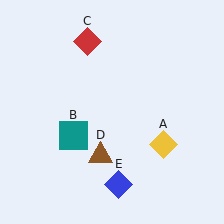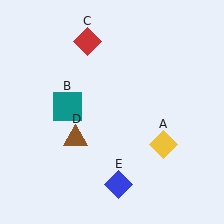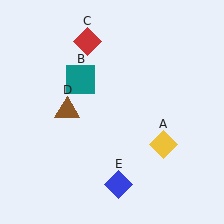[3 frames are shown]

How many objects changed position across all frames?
2 objects changed position: teal square (object B), brown triangle (object D).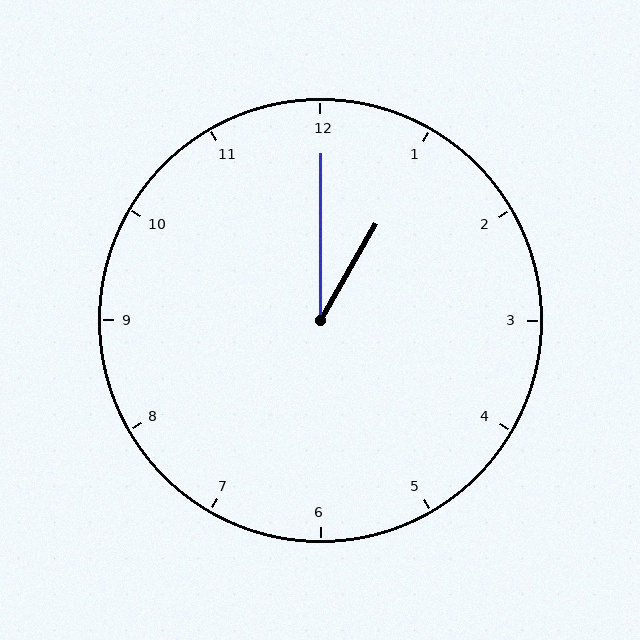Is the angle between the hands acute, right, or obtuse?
It is acute.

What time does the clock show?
1:00.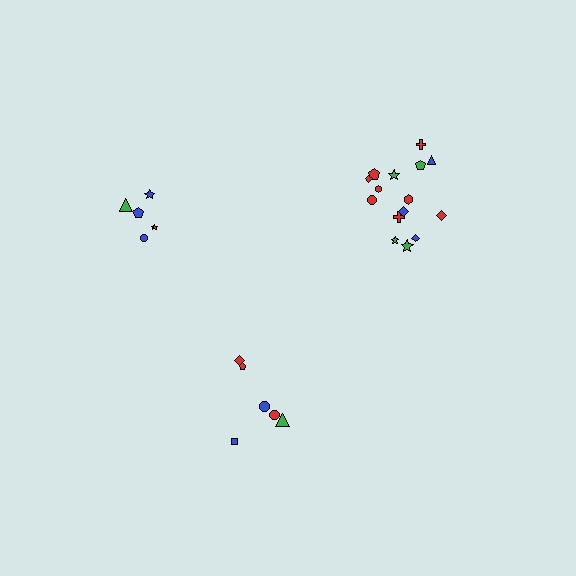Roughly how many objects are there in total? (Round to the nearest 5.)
Roughly 25 objects in total.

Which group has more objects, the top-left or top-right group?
The top-right group.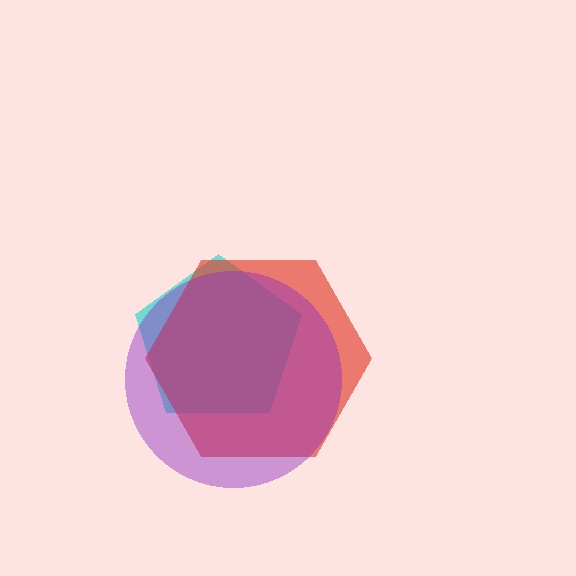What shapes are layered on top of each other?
The layered shapes are: a cyan pentagon, a red hexagon, a purple circle.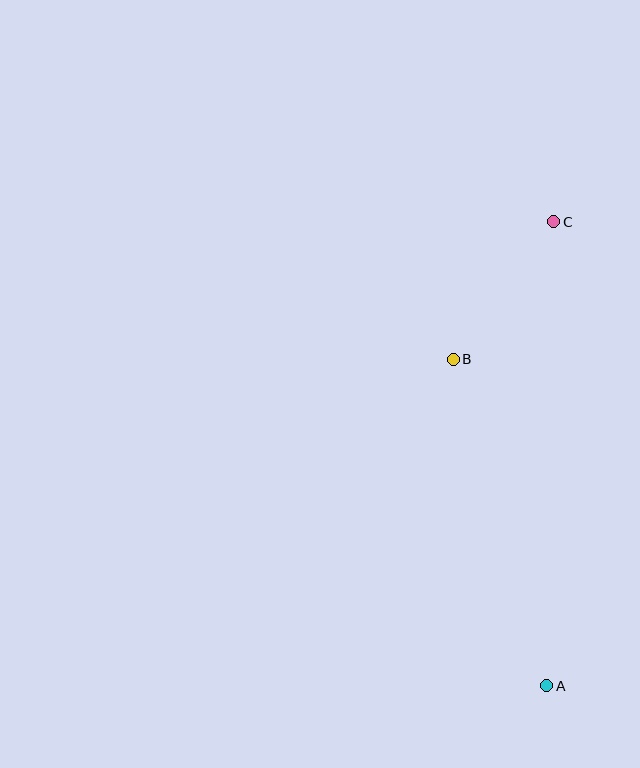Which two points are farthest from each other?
Points A and C are farthest from each other.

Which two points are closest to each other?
Points B and C are closest to each other.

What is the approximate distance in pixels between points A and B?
The distance between A and B is approximately 340 pixels.